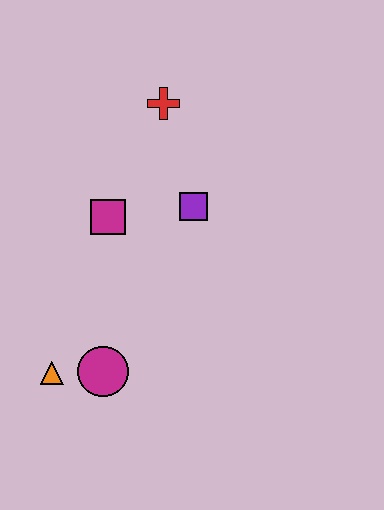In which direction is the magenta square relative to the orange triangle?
The magenta square is above the orange triangle.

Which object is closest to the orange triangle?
The magenta circle is closest to the orange triangle.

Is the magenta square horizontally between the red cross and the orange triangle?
Yes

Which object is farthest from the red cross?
The orange triangle is farthest from the red cross.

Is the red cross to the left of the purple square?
Yes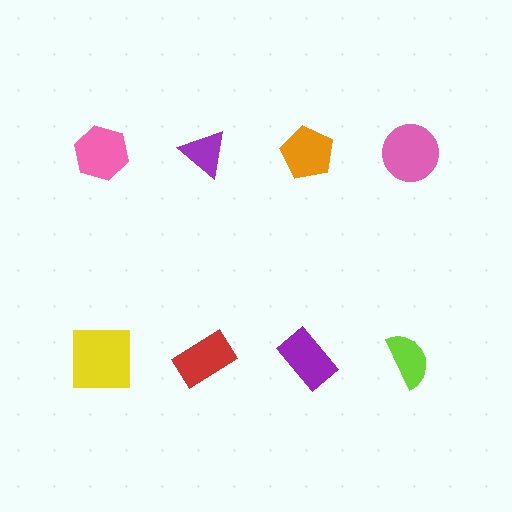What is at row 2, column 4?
A lime semicircle.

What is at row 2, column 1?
A yellow square.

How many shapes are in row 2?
4 shapes.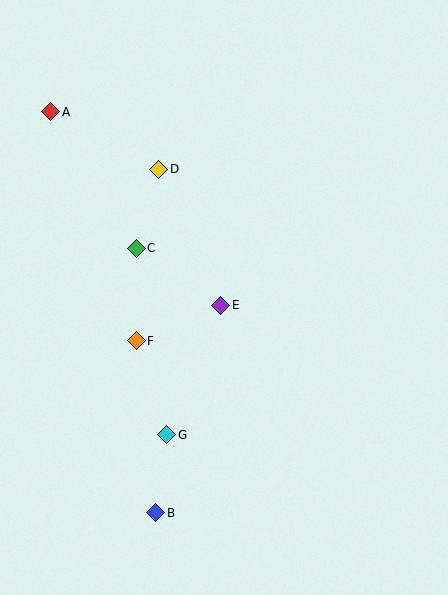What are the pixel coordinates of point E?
Point E is at (221, 305).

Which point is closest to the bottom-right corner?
Point B is closest to the bottom-right corner.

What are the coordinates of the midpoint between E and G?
The midpoint between E and G is at (194, 370).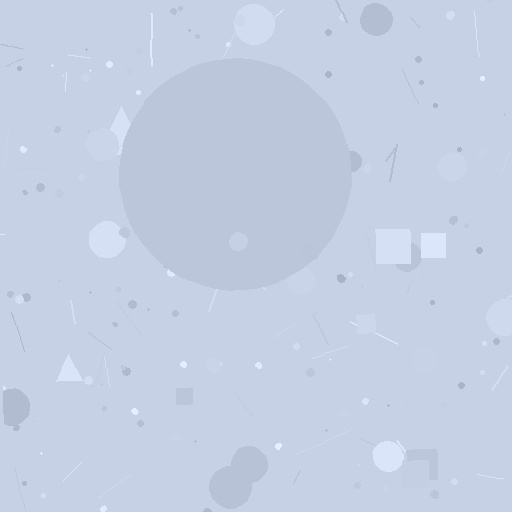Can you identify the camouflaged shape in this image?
The camouflaged shape is a circle.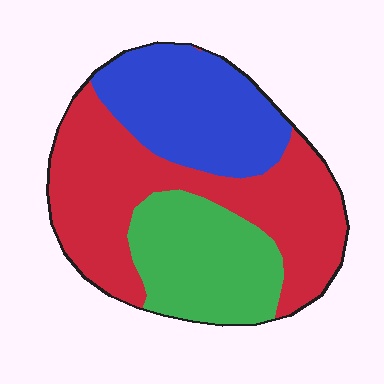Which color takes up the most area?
Red, at roughly 45%.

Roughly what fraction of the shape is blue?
Blue covers around 30% of the shape.